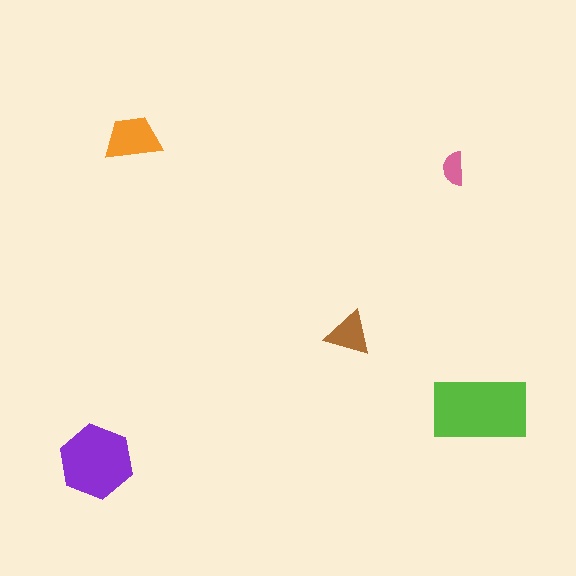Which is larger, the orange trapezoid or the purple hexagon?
The purple hexagon.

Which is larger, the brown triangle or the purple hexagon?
The purple hexagon.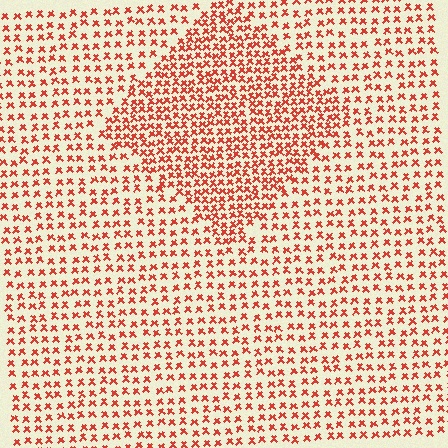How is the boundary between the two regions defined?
The boundary is defined by a change in element density (approximately 1.7x ratio). All elements are the same color, size, and shape.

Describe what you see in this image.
The image contains small red elements arranged at two different densities. A diamond-shaped region is visible where the elements are more densely packed than the surrounding area.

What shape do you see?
I see a diamond.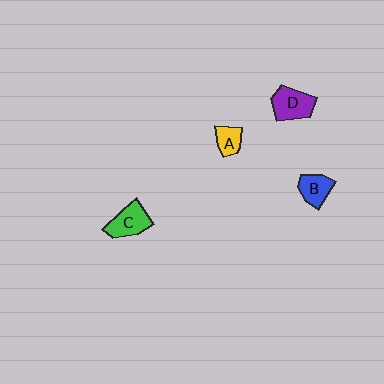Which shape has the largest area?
Shape D (purple).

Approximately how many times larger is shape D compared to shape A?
Approximately 1.8 times.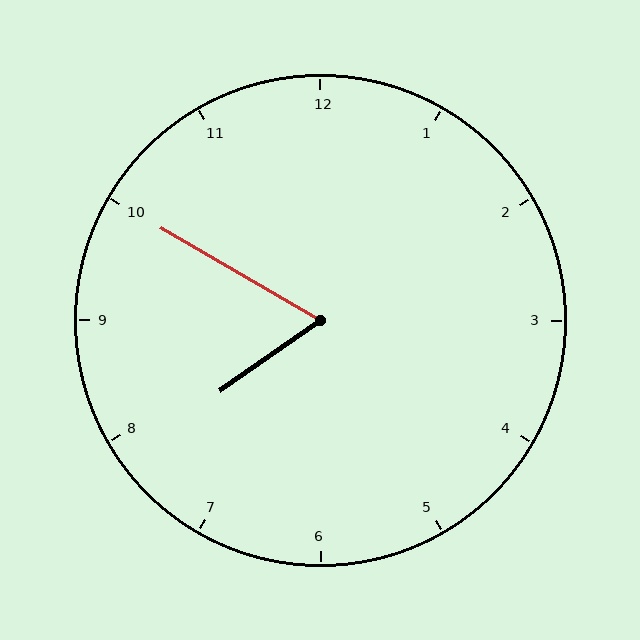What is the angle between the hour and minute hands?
Approximately 65 degrees.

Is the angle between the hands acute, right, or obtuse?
It is acute.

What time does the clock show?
7:50.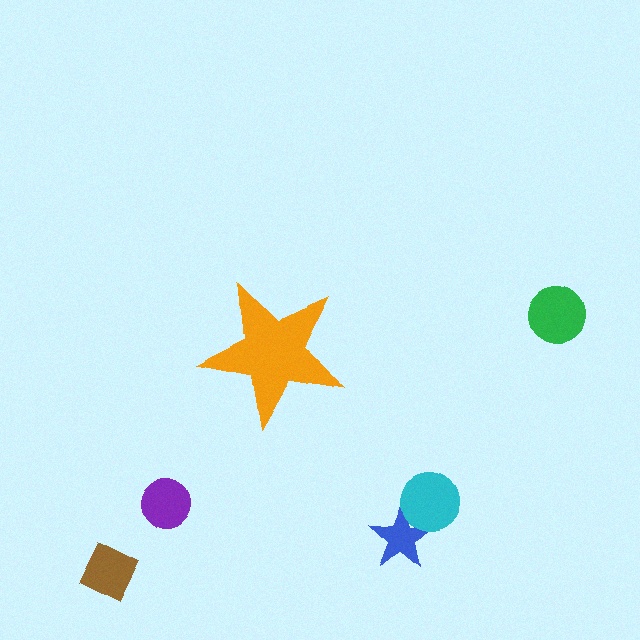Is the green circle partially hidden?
No, the green circle is fully visible.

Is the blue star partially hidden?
No, the blue star is fully visible.